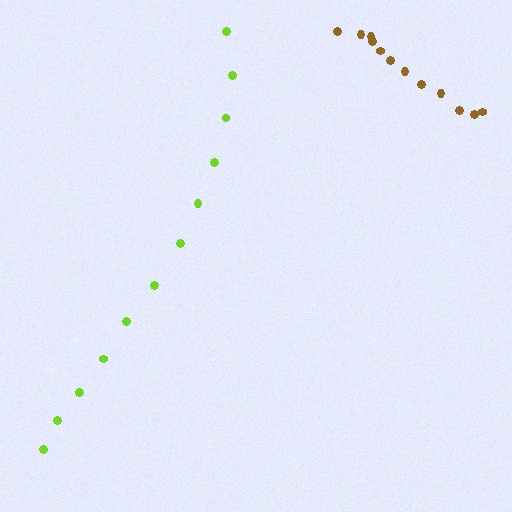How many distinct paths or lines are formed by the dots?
There are 2 distinct paths.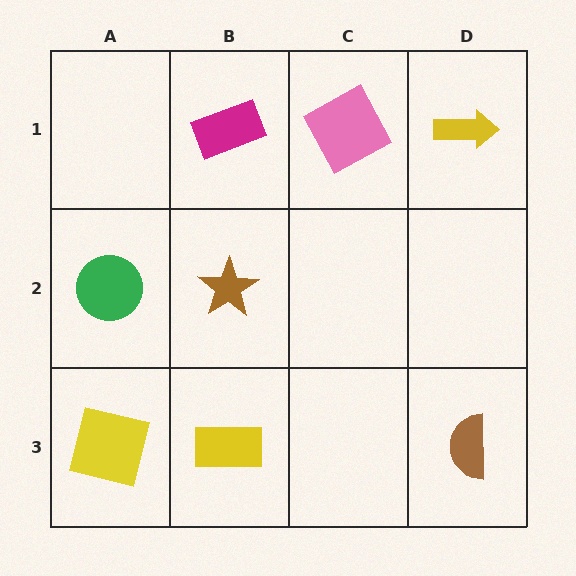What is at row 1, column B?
A magenta rectangle.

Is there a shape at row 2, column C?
No, that cell is empty.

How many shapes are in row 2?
2 shapes.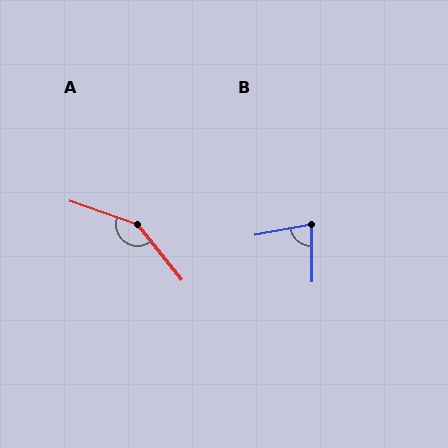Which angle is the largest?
A, at approximately 148 degrees.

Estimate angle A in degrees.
Approximately 148 degrees.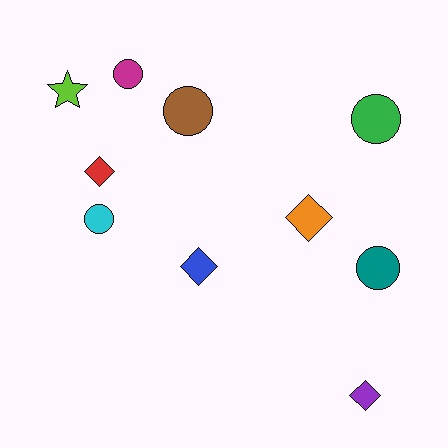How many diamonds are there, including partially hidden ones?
There are 4 diamonds.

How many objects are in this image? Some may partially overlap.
There are 10 objects.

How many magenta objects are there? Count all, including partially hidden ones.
There is 1 magenta object.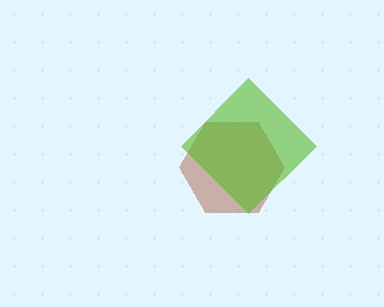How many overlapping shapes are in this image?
There are 2 overlapping shapes in the image.